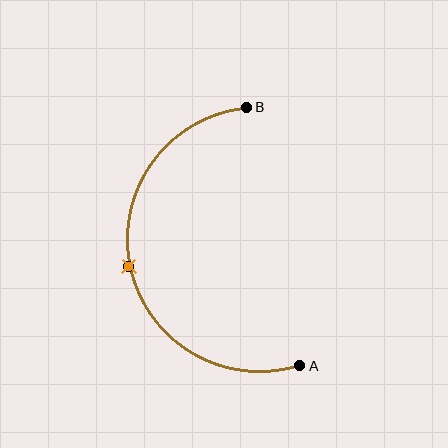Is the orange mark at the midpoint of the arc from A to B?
Yes. The orange mark lies on the arc at equal arc-length from both A and B — it is the arc midpoint.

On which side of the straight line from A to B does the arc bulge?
The arc bulges to the left of the straight line connecting A and B.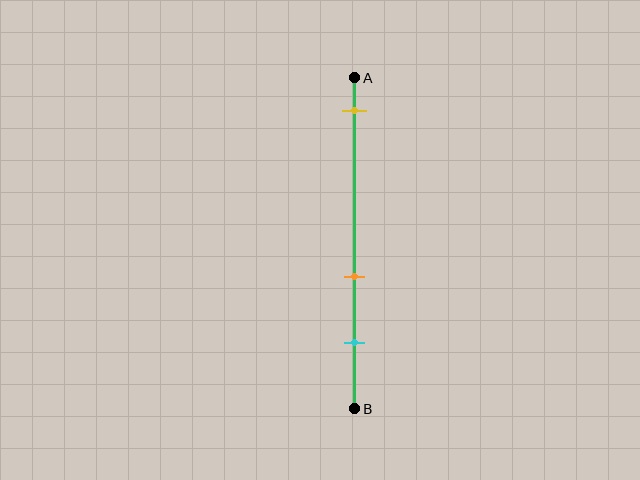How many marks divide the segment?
There are 3 marks dividing the segment.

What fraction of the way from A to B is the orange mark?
The orange mark is approximately 60% (0.6) of the way from A to B.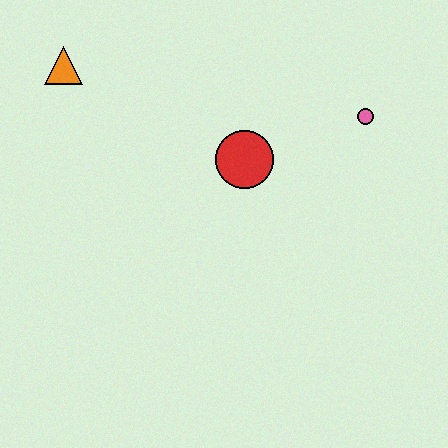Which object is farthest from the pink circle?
The orange triangle is farthest from the pink circle.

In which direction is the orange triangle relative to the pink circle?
The orange triangle is to the left of the pink circle.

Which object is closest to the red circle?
The pink circle is closest to the red circle.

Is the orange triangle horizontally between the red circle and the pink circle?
No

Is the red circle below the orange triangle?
Yes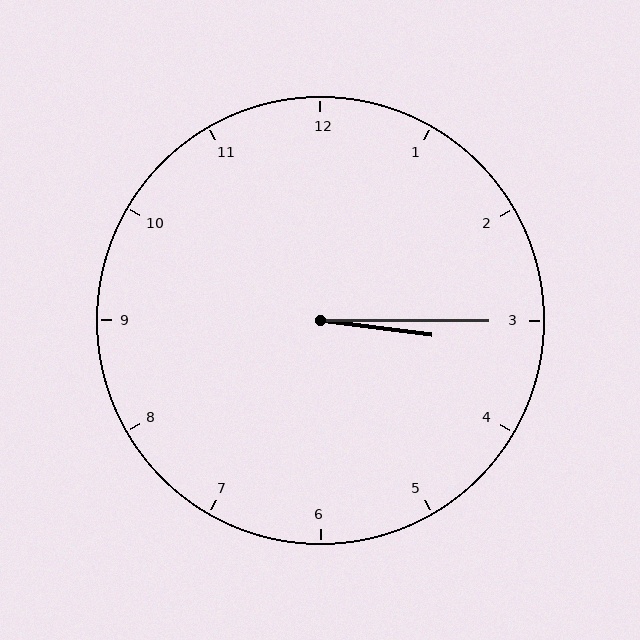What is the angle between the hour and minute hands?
Approximately 8 degrees.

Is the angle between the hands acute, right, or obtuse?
It is acute.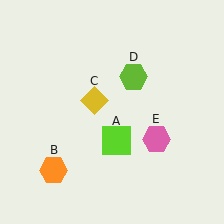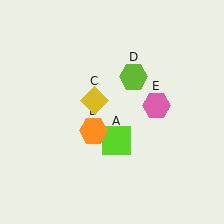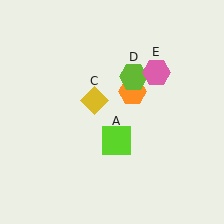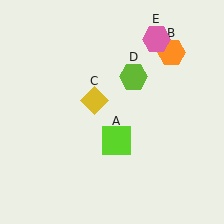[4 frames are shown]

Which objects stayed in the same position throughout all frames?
Lime square (object A) and yellow diamond (object C) and lime hexagon (object D) remained stationary.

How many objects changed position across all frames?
2 objects changed position: orange hexagon (object B), pink hexagon (object E).